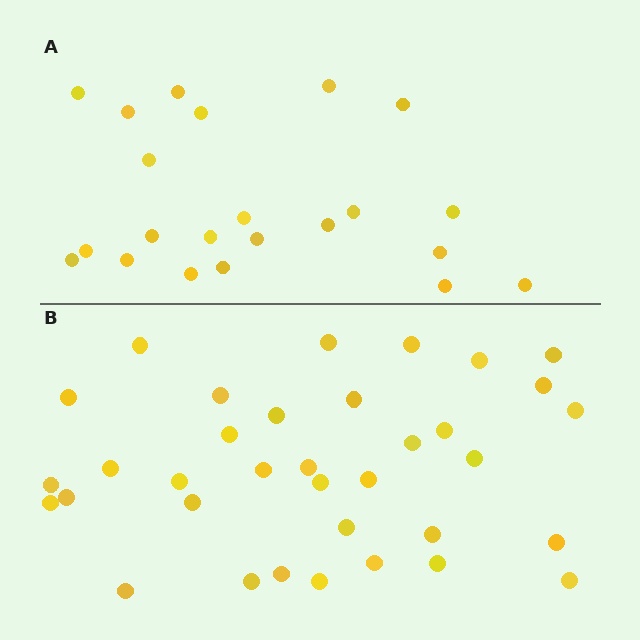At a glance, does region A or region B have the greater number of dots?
Region B (the bottom region) has more dots.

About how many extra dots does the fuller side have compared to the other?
Region B has approximately 15 more dots than region A.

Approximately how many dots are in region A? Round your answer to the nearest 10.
About 20 dots. (The exact count is 22, which rounds to 20.)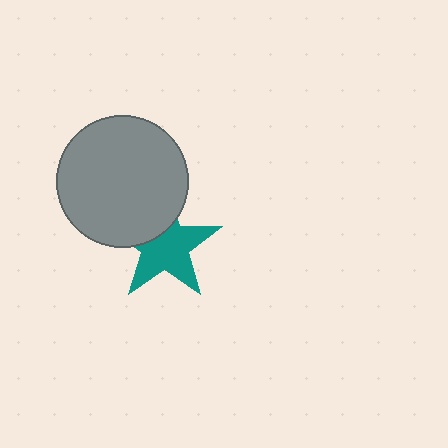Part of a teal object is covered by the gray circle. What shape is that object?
It is a star.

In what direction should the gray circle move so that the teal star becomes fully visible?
The gray circle should move up. That is the shortest direction to clear the overlap and leave the teal star fully visible.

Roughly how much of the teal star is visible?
Most of it is visible (roughly 68%).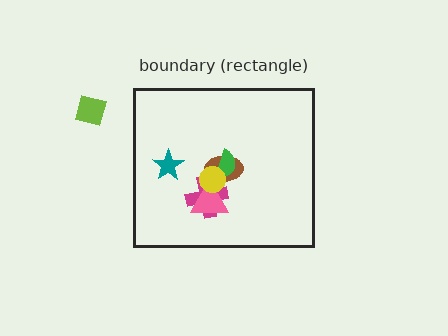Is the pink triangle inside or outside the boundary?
Inside.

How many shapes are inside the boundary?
6 inside, 1 outside.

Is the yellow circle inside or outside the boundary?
Inside.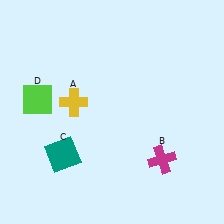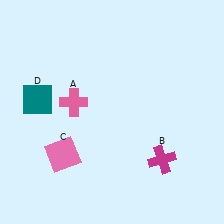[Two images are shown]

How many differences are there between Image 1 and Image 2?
There are 3 differences between the two images.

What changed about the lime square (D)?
In Image 1, D is lime. In Image 2, it changed to teal.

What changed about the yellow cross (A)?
In Image 1, A is yellow. In Image 2, it changed to pink.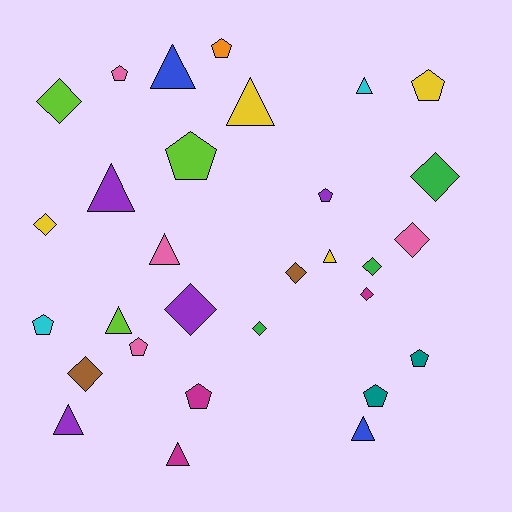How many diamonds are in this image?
There are 10 diamonds.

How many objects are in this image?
There are 30 objects.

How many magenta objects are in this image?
There are 3 magenta objects.